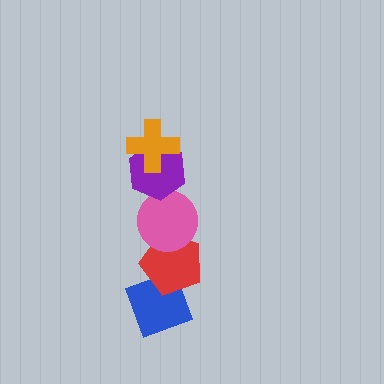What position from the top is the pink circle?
The pink circle is 3rd from the top.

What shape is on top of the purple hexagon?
The orange cross is on top of the purple hexagon.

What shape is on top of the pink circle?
The purple hexagon is on top of the pink circle.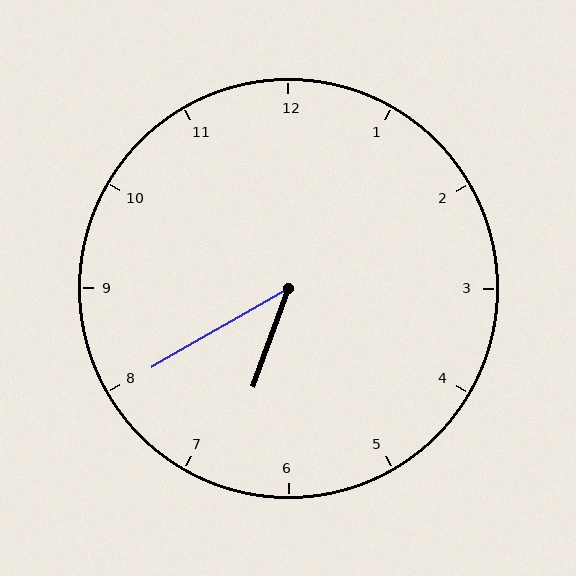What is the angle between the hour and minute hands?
Approximately 40 degrees.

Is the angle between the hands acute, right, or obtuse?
It is acute.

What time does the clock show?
6:40.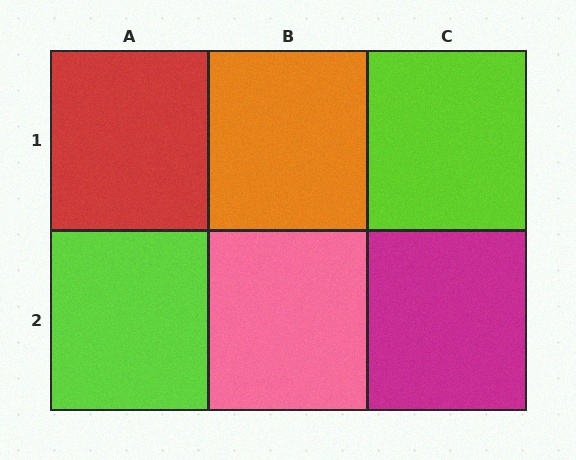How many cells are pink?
1 cell is pink.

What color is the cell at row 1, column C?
Lime.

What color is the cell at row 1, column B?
Orange.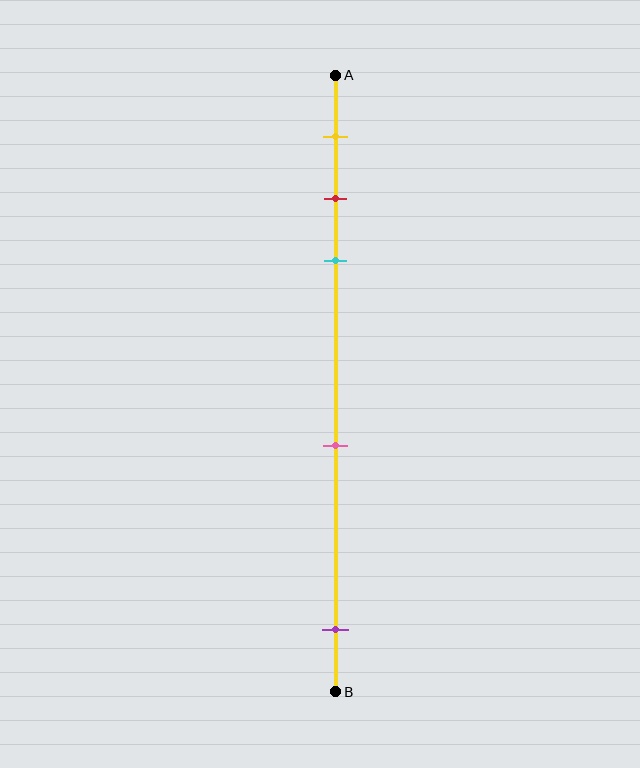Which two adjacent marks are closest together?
The red and cyan marks are the closest adjacent pair.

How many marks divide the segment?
There are 5 marks dividing the segment.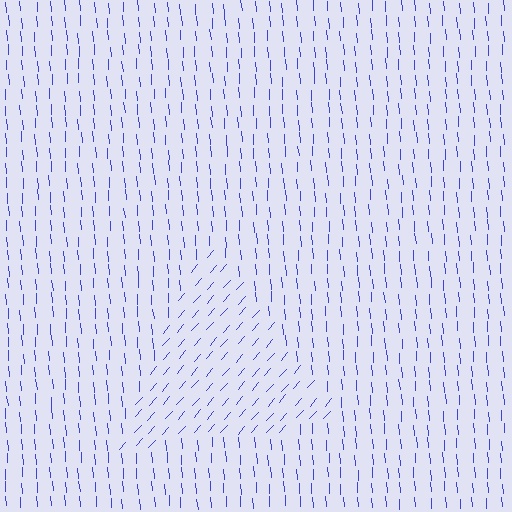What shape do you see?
I see a triangle.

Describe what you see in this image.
The image is filled with small blue line segments. A triangle region in the image has lines oriented differently from the surrounding lines, creating a visible texture boundary.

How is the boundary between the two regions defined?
The boundary is defined purely by a change in line orientation (approximately 45 degrees difference). All lines are the same color and thickness.